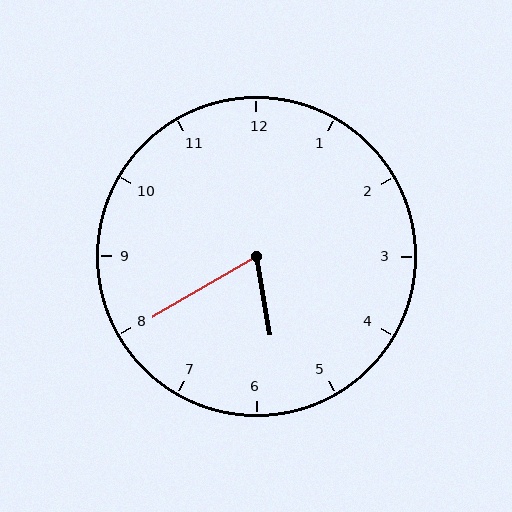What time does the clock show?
5:40.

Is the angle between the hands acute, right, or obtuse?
It is acute.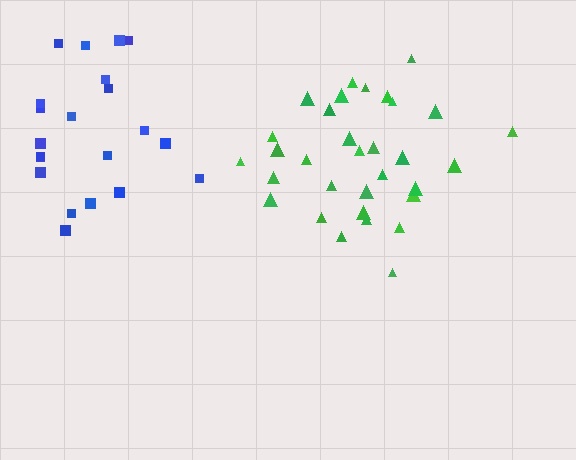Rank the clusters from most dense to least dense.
green, blue.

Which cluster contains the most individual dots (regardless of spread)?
Green (32).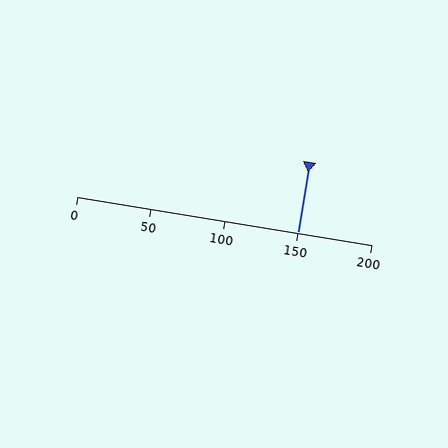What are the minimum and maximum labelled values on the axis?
The axis runs from 0 to 200.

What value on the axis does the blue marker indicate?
The marker indicates approximately 150.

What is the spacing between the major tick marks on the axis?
The major ticks are spaced 50 apart.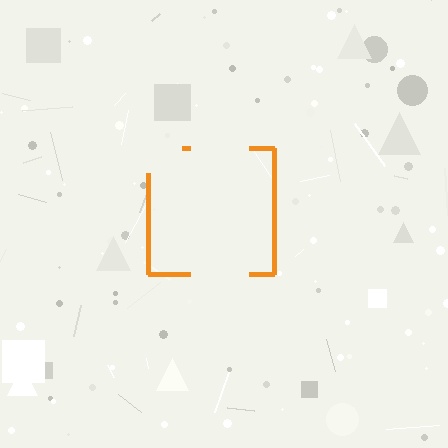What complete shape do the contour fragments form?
The contour fragments form a square.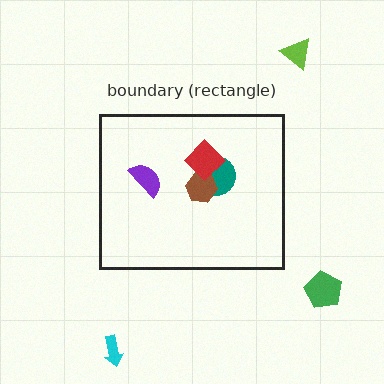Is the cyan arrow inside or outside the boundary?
Outside.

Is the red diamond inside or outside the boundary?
Inside.